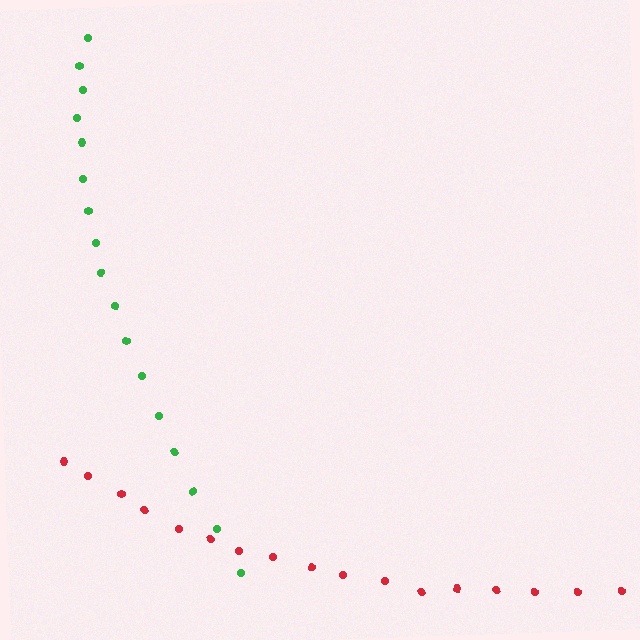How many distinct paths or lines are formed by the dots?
There are 2 distinct paths.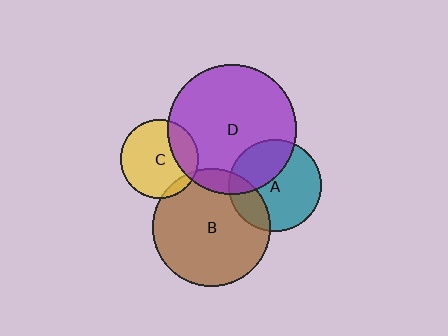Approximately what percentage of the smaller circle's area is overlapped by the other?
Approximately 10%.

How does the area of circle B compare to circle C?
Approximately 2.2 times.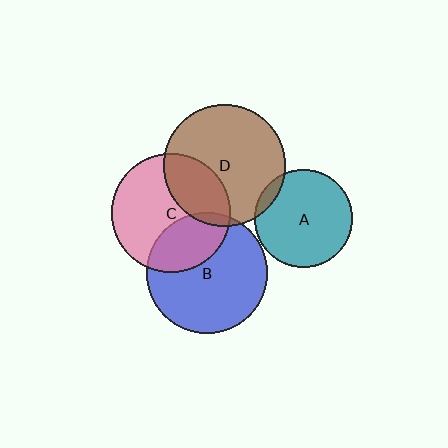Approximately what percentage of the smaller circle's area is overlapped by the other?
Approximately 5%.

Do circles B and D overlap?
Yes.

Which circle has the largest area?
Circle D (brown).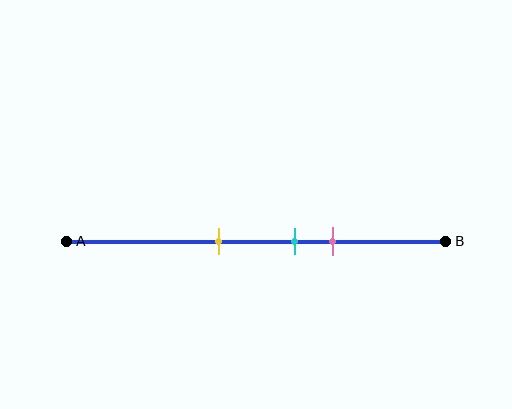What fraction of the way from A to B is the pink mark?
The pink mark is approximately 70% (0.7) of the way from A to B.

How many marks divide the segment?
There are 3 marks dividing the segment.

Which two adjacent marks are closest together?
The cyan and pink marks are the closest adjacent pair.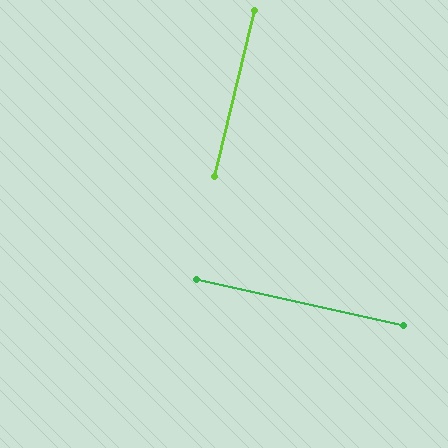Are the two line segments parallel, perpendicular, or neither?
Perpendicular — they meet at approximately 89°.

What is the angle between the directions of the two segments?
Approximately 89 degrees.